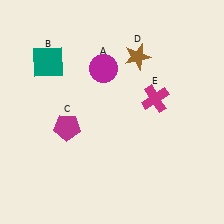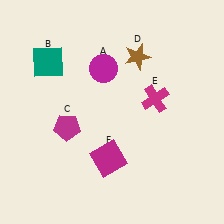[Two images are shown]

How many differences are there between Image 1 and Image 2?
There is 1 difference between the two images.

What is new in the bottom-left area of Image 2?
A magenta square (F) was added in the bottom-left area of Image 2.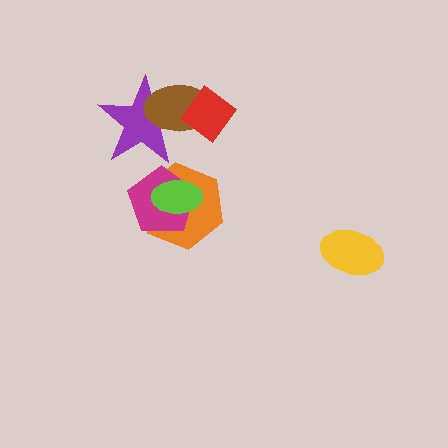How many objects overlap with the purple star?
2 objects overlap with the purple star.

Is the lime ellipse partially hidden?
No, no other shape covers it.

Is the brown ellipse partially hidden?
Yes, it is partially covered by another shape.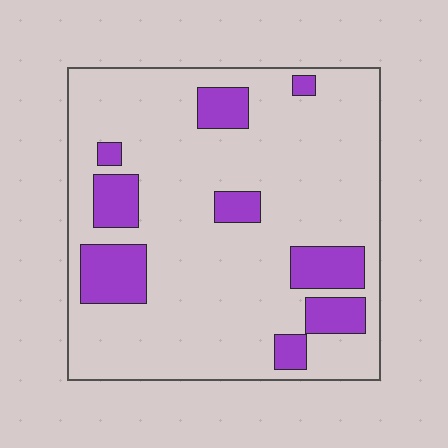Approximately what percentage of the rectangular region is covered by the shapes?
Approximately 20%.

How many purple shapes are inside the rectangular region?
9.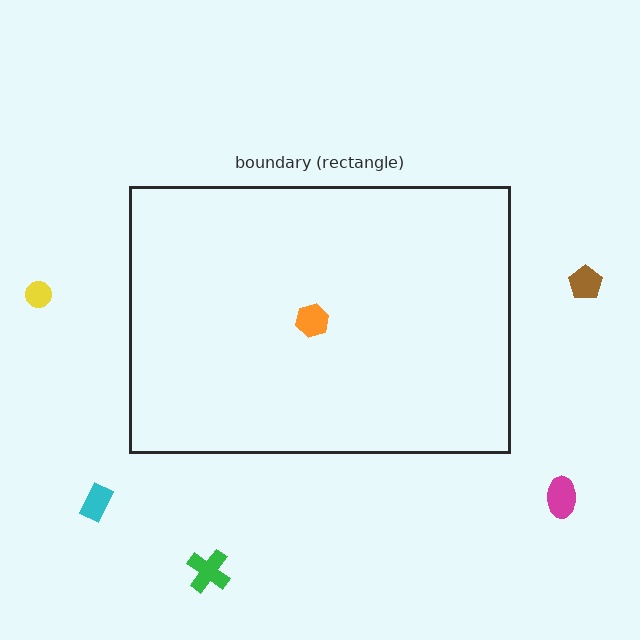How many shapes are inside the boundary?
1 inside, 5 outside.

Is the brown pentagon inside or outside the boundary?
Outside.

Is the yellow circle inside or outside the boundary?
Outside.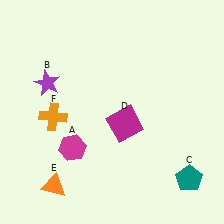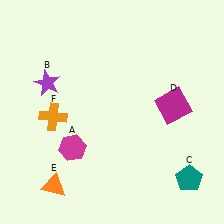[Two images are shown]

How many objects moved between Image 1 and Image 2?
1 object moved between the two images.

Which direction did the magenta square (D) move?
The magenta square (D) moved right.